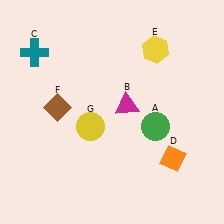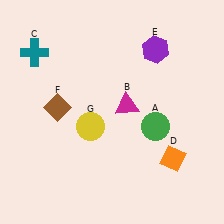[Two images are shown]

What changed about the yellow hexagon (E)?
In Image 1, E is yellow. In Image 2, it changed to purple.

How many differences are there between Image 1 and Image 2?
There is 1 difference between the two images.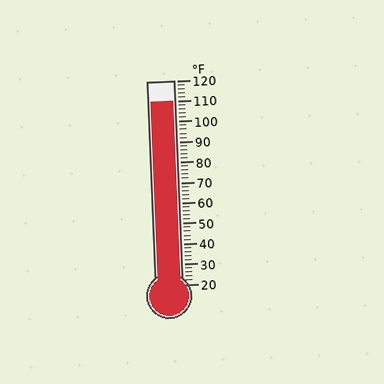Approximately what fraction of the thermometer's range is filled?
The thermometer is filled to approximately 90% of its range.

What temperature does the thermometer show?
The thermometer shows approximately 110°F.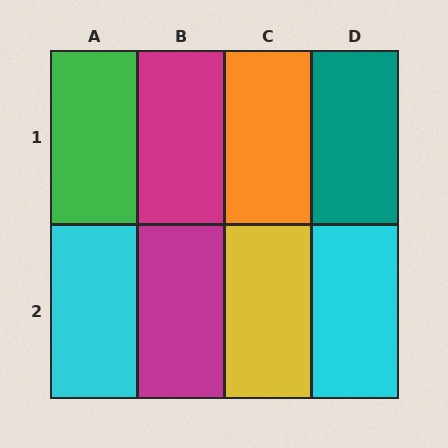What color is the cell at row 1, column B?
Magenta.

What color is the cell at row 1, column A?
Green.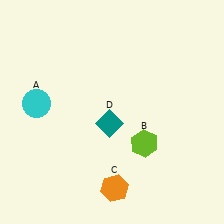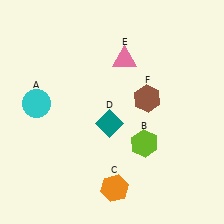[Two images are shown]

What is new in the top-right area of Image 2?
A brown hexagon (F) was added in the top-right area of Image 2.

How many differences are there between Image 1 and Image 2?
There are 2 differences between the two images.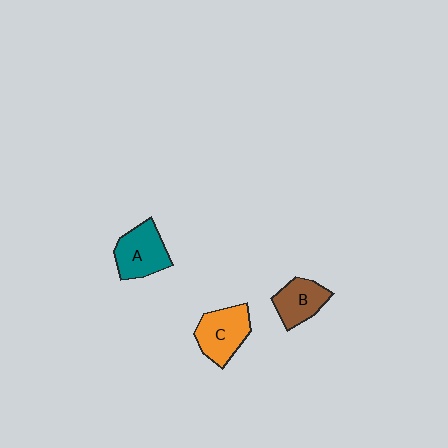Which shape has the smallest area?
Shape B (brown).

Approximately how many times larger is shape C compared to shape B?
Approximately 1.2 times.